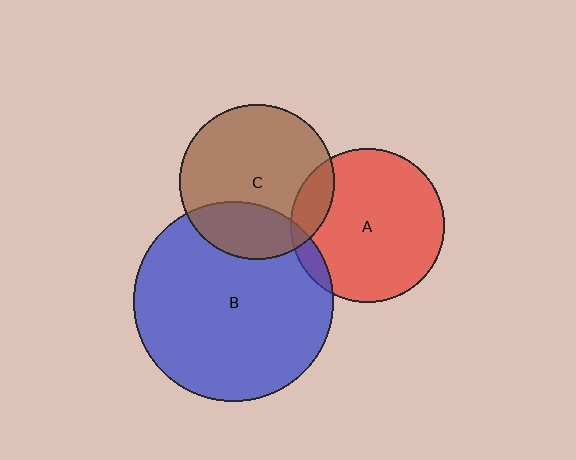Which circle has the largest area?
Circle B (blue).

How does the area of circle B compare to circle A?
Approximately 1.7 times.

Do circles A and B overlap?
Yes.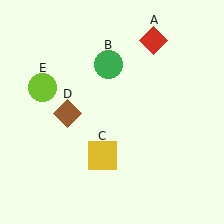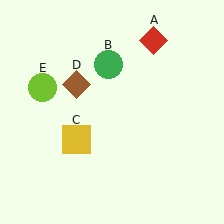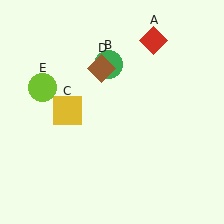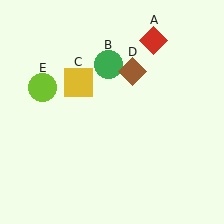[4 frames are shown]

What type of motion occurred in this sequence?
The yellow square (object C), brown diamond (object D) rotated clockwise around the center of the scene.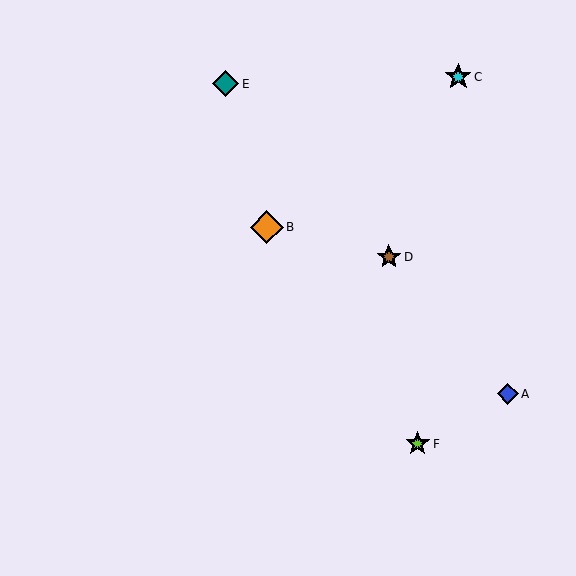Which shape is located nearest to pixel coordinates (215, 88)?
The teal diamond (labeled E) at (226, 84) is nearest to that location.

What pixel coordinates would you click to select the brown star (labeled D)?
Click at (389, 257) to select the brown star D.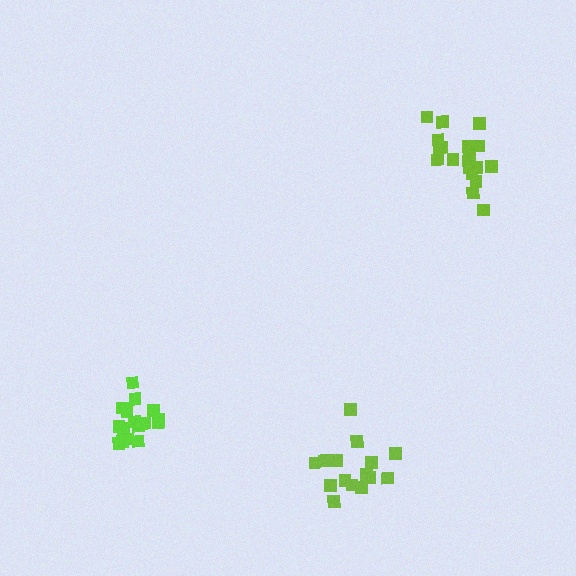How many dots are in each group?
Group 1: 19 dots, Group 2: 20 dots, Group 3: 15 dots (54 total).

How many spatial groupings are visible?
There are 3 spatial groupings.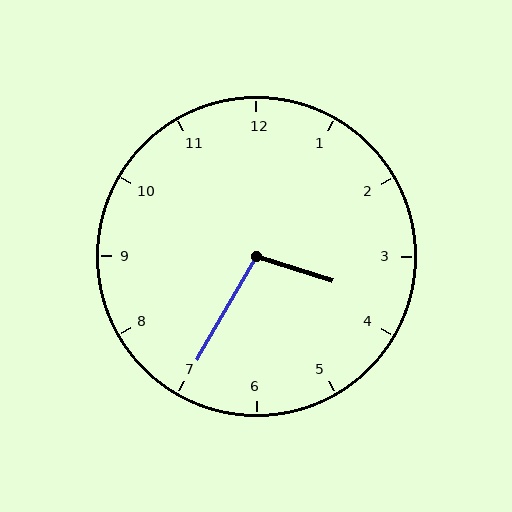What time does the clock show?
3:35.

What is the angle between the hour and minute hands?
Approximately 102 degrees.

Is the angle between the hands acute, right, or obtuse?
It is obtuse.